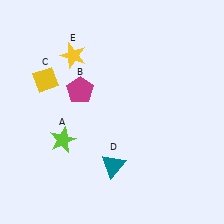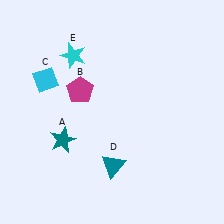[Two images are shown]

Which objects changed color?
A changed from lime to teal. C changed from yellow to cyan. E changed from yellow to cyan.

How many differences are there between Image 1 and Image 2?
There are 3 differences between the two images.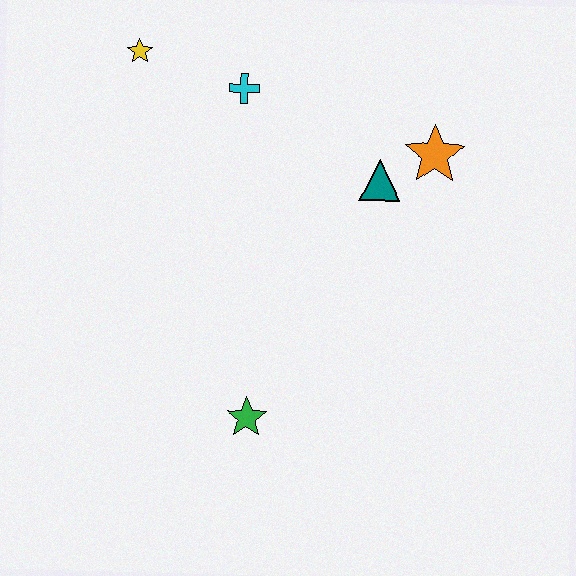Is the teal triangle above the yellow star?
No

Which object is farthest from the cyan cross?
The green star is farthest from the cyan cross.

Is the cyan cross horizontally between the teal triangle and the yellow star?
Yes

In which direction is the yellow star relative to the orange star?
The yellow star is to the left of the orange star.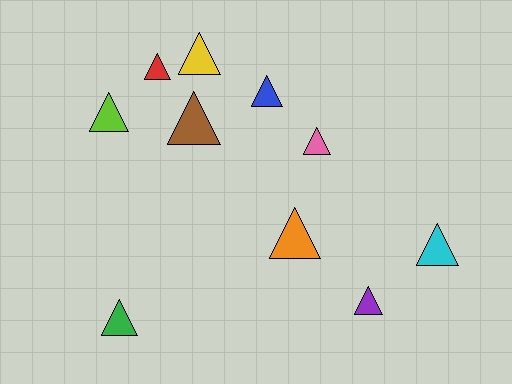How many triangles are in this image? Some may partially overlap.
There are 10 triangles.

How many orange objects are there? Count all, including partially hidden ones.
There is 1 orange object.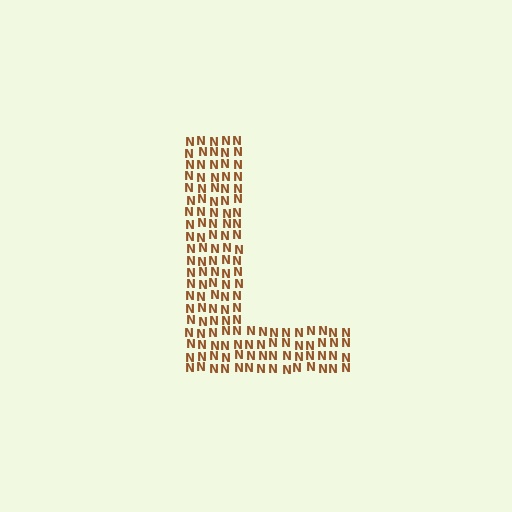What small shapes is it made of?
It is made of small letter N's.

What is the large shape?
The large shape is the letter L.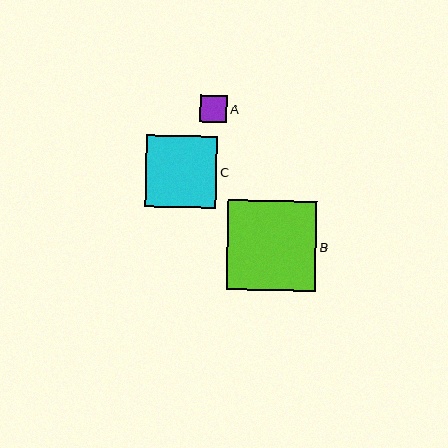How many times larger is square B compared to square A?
Square B is approximately 3.3 times the size of square A.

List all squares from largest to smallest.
From largest to smallest: B, C, A.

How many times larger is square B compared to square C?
Square B is approximately 1.3 times the size of square C.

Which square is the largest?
Square B is the largest with a size of approximately 90 pixels.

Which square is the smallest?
Square A is the smallest with a size of approximately 27 pixels.